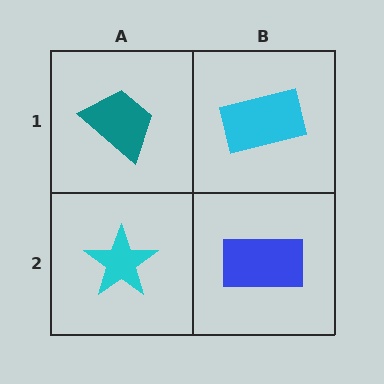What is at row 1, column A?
A teal trapezoid.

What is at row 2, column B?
A blue rectangle.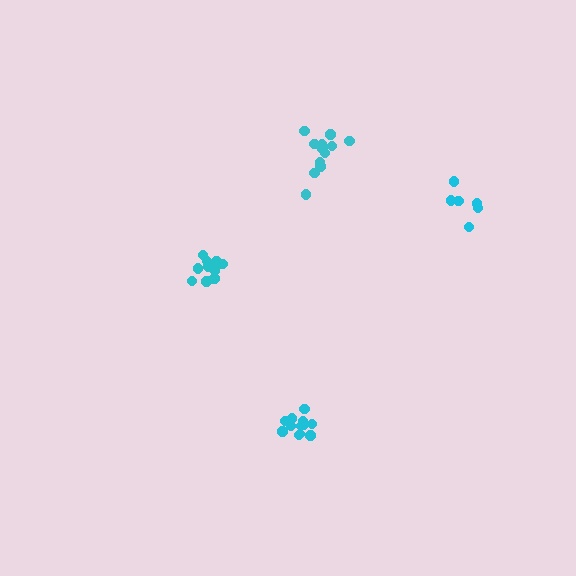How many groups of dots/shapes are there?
There are 4 groups.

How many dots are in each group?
Group 1: 12 dots, Group 2: 12 dots, Group 3: 7 dots, Group 4: 11 dots (42 total).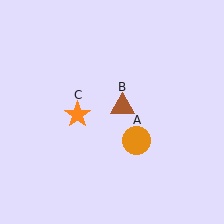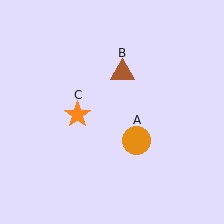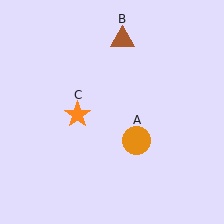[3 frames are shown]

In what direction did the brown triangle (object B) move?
The brown triangle (object B) moved up.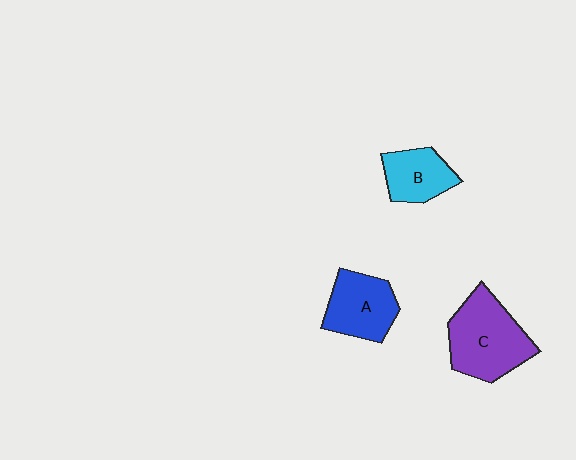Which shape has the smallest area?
Shape B (cyan).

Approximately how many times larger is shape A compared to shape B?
Approximately 1.2 times.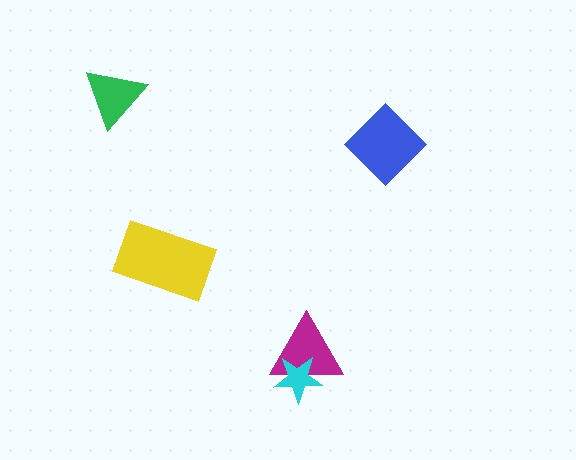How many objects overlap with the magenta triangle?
1 object overlaps with the magenta triangle.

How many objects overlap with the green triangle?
0 objects overlap with the green triangle.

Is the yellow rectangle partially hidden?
No, no other shape covers it.